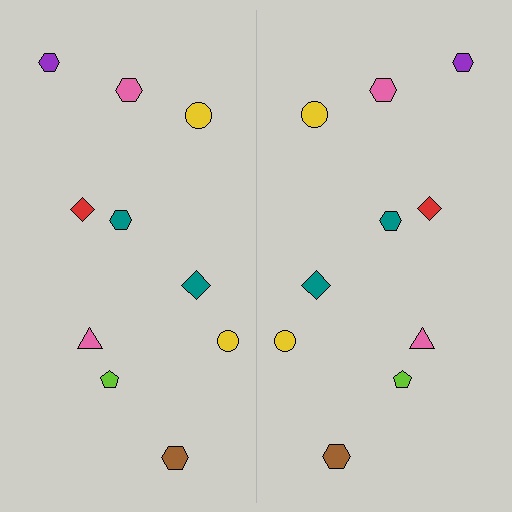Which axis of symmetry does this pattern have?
The pattern has a vertical axis of symmetry running through the center of the image.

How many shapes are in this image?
There are 20 shapes in this image.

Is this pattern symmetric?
Yes, this pattern has bilateral (reflection) symmetry.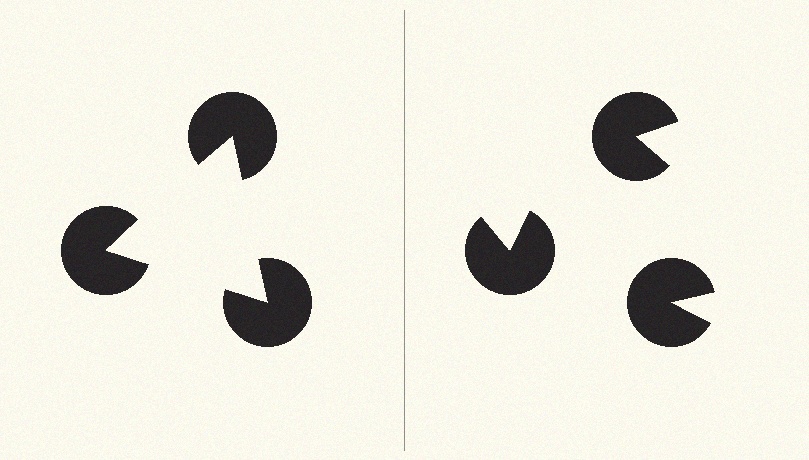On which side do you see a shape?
An illusory triangle appears on the left side. On the right side the wedge cuts are rotated, so no coherent shape forms.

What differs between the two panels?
The pac-man discs are positioned identically on both sides; only the wedge orientations differ. On the left they align to a triangle; on the right they are misaligned.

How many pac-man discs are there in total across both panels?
6 — 3 on each side.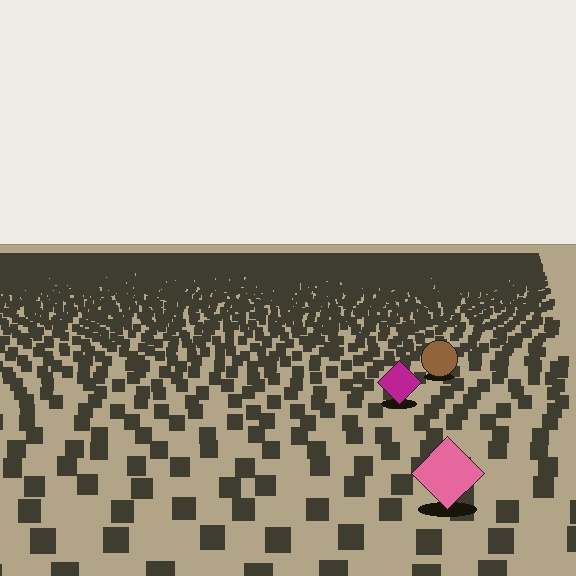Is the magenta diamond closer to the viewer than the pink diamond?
No. The pink diamond is closer — you can tell from the texture gradient: the ground texture is coarser near it.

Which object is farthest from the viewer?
The brown circle is farthest from the viewer. It appears smaller and the ground texture around it is denser.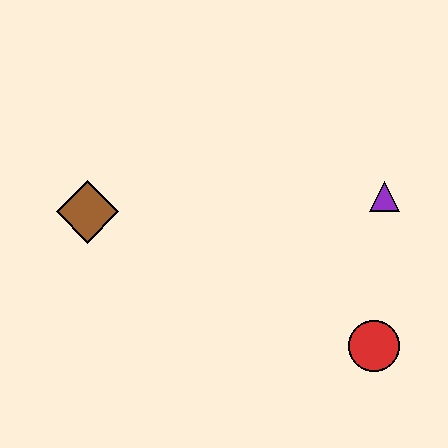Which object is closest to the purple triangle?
The red circle is closest to the purple triangle.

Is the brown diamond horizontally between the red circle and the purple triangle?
No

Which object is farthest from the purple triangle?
The brown diamond is farthest from the purple triangle.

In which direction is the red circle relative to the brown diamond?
The red circle is to the right of the brown diamond.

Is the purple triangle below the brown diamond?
No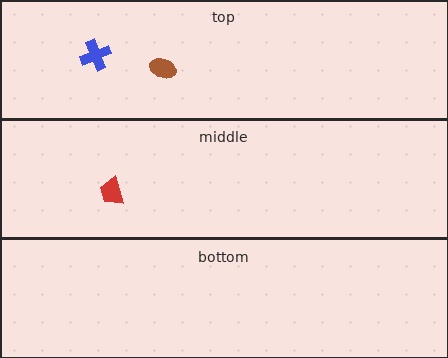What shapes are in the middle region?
The red trapezoid.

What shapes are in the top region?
The blue cross, the brown ellipse.